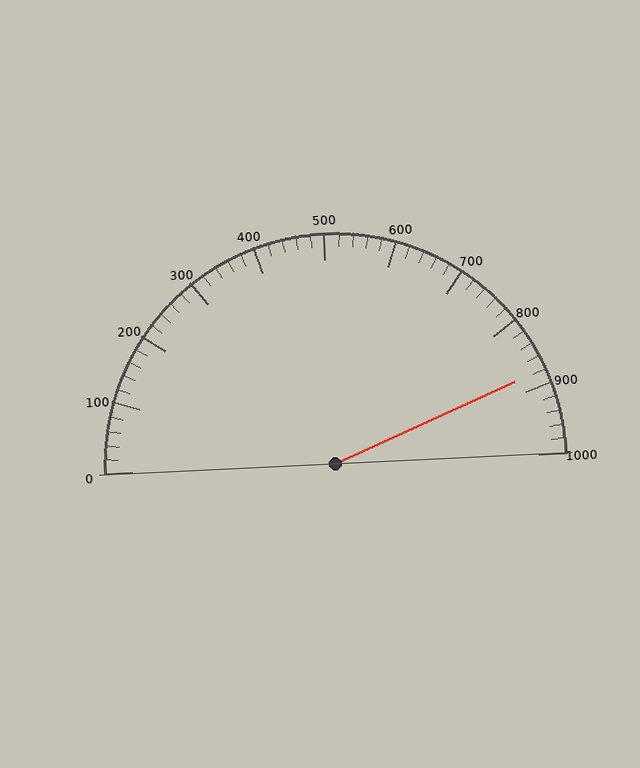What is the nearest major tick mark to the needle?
The nearest major tick mark is 900.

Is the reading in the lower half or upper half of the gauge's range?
The reading is in the upper half of the range (0 to 1000).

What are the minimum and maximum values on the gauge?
The gauge ranges from 0 to 1000.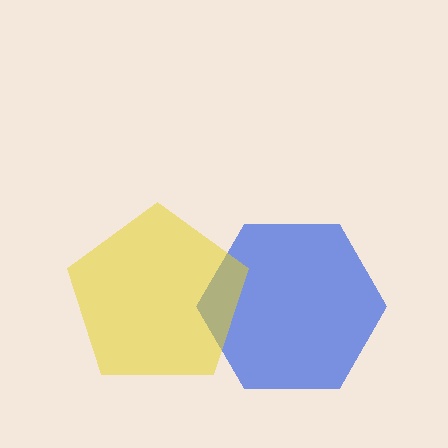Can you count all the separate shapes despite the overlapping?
Yes, there are 2 separate shapes.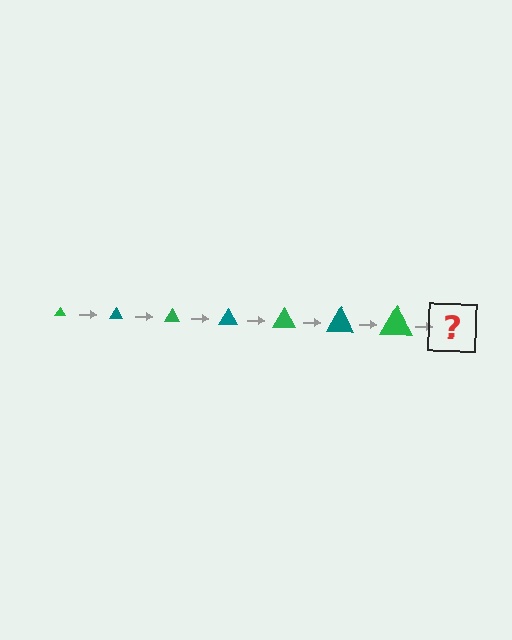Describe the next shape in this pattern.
It should be a teal triangle, larger than the previous one.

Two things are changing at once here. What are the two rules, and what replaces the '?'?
The two rules are that the triangle grows larger each step and the color cycles through green and teal. The '?' should be a teal triangle, larger than the previous one.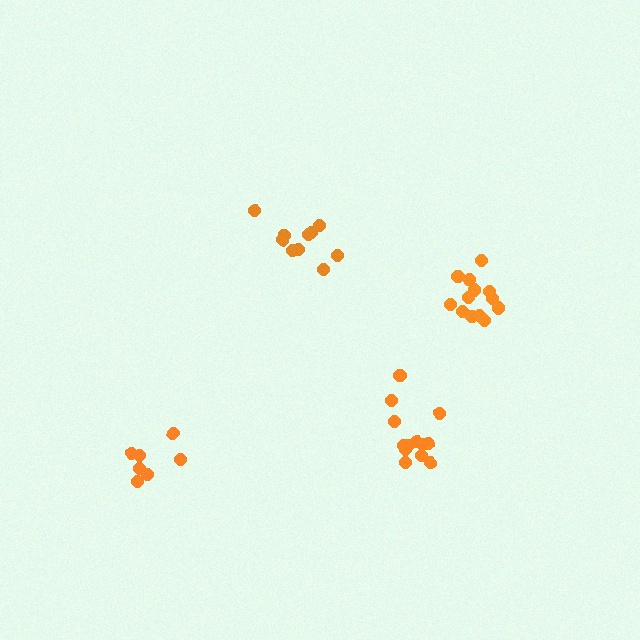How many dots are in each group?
Group 1: 13 dots, Group 2: 13 dots, Group 3: 7 dots, Group 4: 10 dots (43 total).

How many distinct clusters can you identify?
There are 4 distinct clusters.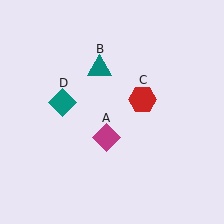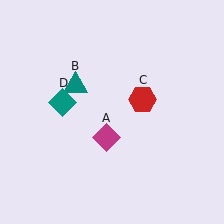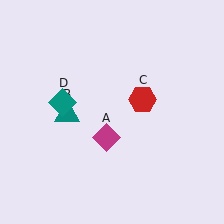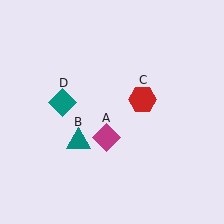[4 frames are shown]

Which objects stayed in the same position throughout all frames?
Magenta diamond (object A) and red hexagon (object C) and teal diamond (object D) remained stationary.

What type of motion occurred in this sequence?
The teal triangle (object B) rotated counterclockwise around the center of the scene.